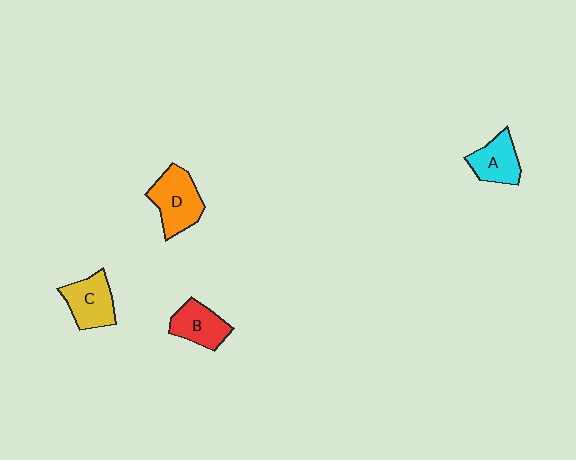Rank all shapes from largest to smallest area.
From largest to smallest: D (orange), C (yellow), A (cyan), B (red).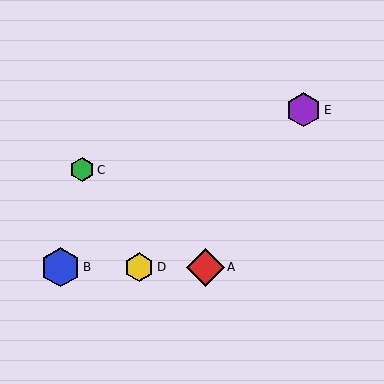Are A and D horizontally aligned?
Yes, both are at y≈267.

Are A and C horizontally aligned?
No, A is at y≈267 and C is at y≈170.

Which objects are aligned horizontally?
Objects A, B, D are aligned horizontally.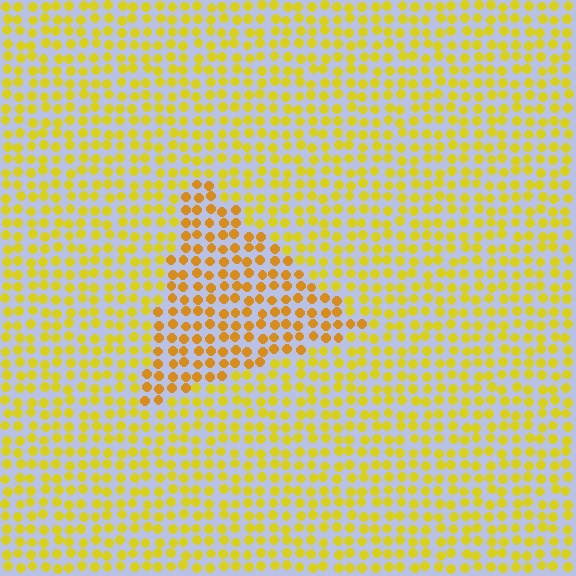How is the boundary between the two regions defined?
The boundary is defined purely by a slight shift in hue (about 22 degrees). Spacing, size, and orientation are identical on both sides.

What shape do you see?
I see a triangle.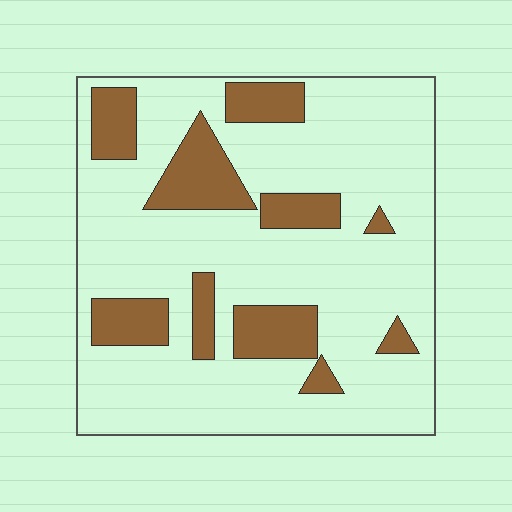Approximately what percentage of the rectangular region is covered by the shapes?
Approximately 20%.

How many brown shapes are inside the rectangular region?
10.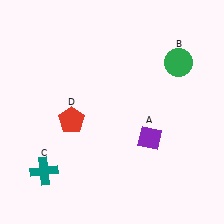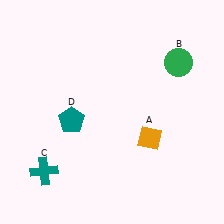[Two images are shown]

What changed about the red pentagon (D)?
In Image 1, D is red. In Image 2, it changed to teal.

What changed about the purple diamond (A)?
In Image 1, A is purple. In Image 2, it changed to orange.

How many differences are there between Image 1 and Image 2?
There are 2 differences between the two images.